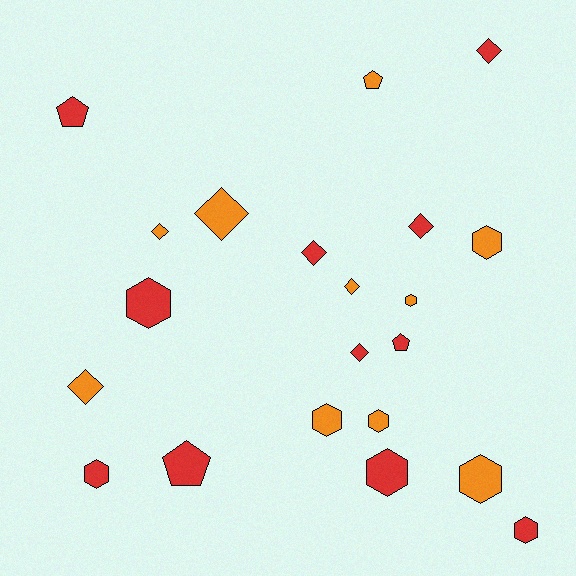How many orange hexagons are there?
There are 5 orange hexagons.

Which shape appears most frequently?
Hexagon, with 9 objects.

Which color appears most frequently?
Red, with 11 objects.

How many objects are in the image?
There are 21 objects.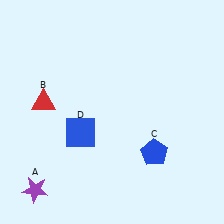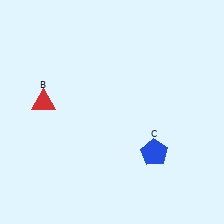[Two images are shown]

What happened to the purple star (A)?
The purple star (A) was removed in Image 2. It was in the bottom-left area of Image 1.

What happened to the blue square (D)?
The blue square (D) was removed in Image 2. It was in the bottom-left area of Image 1.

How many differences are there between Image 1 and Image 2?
There are 2 differences between the two images.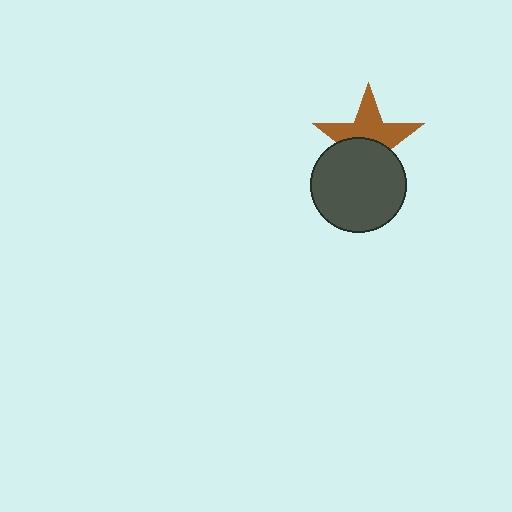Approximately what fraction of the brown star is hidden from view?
Roughly 47% of the brown star is hidden behind the dark gray circle.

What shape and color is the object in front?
The object in front is a dark gray circle.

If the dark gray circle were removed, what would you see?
You would see the complete brown star.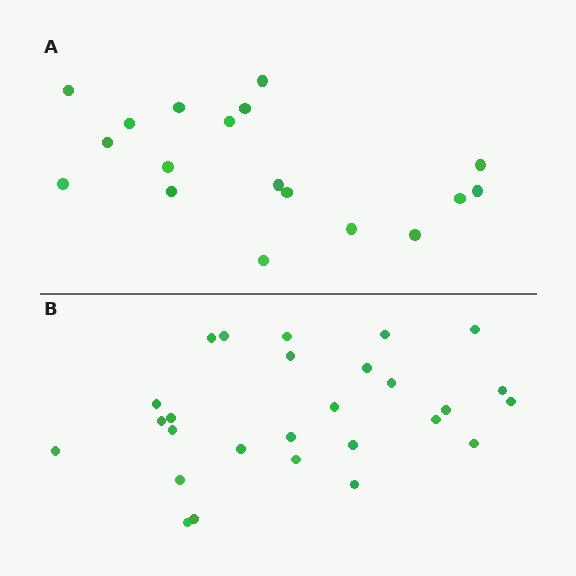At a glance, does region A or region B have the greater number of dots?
Region B (the bottom region) has more dots.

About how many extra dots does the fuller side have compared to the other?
Region B has roughly 8 or so more dots than region A.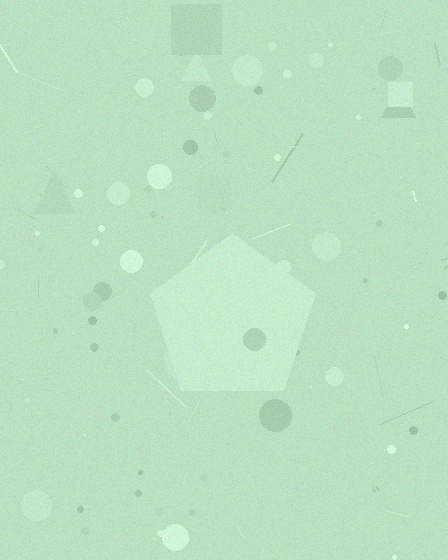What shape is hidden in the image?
A pentagon is hidden in the image.